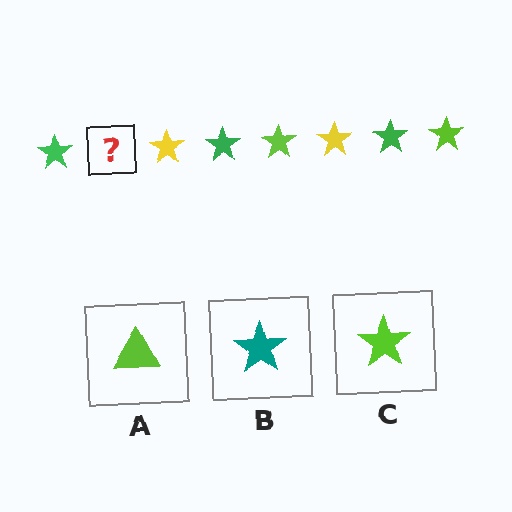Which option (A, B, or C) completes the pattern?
C.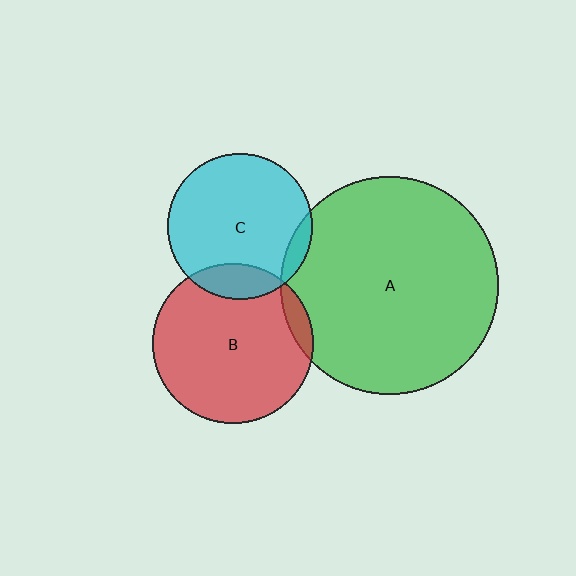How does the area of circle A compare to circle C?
Approximately 2.2 times.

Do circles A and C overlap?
Yes.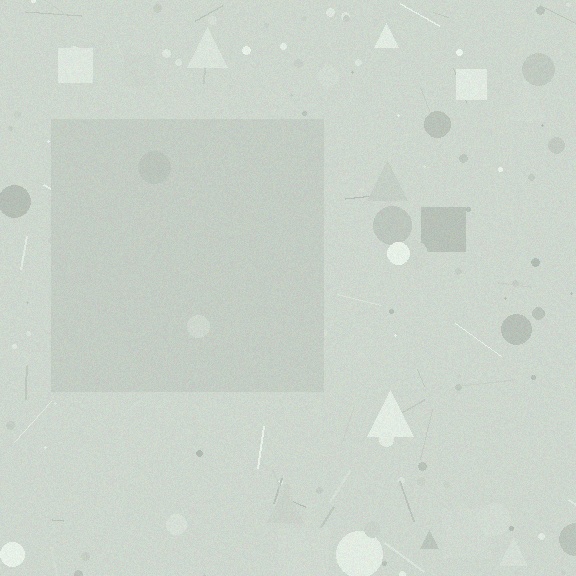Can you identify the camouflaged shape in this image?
The camouflaged shape is a square.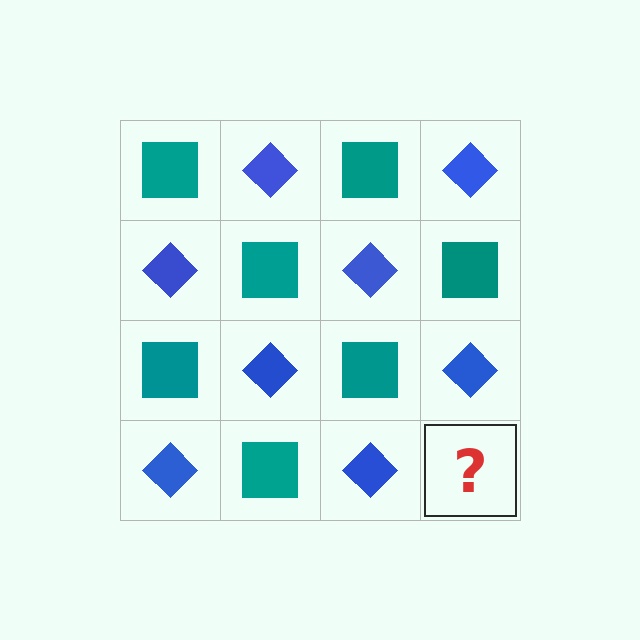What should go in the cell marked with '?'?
The missing cell should contain a teal square.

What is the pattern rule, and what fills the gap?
The rule is that it alternates teal square and blue diamond in a checkerboard pattern. The gap should be filled with a teal square.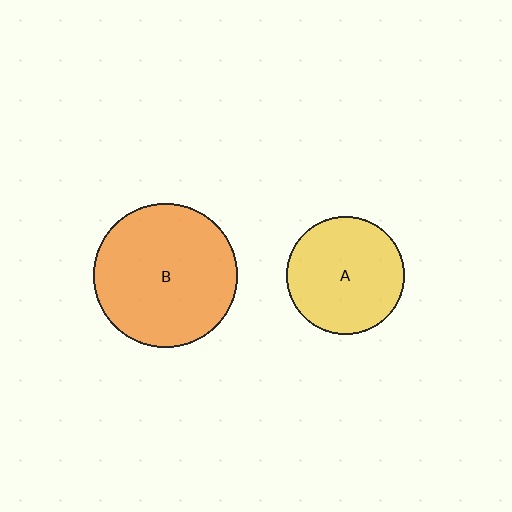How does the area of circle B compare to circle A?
Approximately 1.5 times.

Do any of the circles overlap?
No, none of the circles overlap.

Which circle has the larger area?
Circle B (orange).